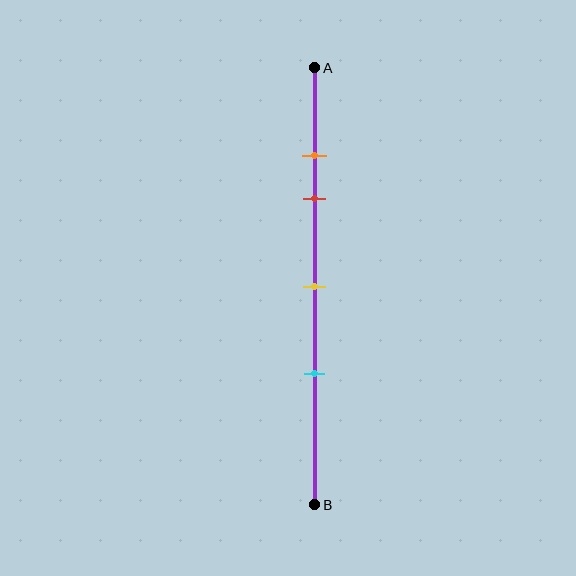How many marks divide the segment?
There are 4 marks dividing the segment.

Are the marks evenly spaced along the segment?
No, the marks are not evenly spaced.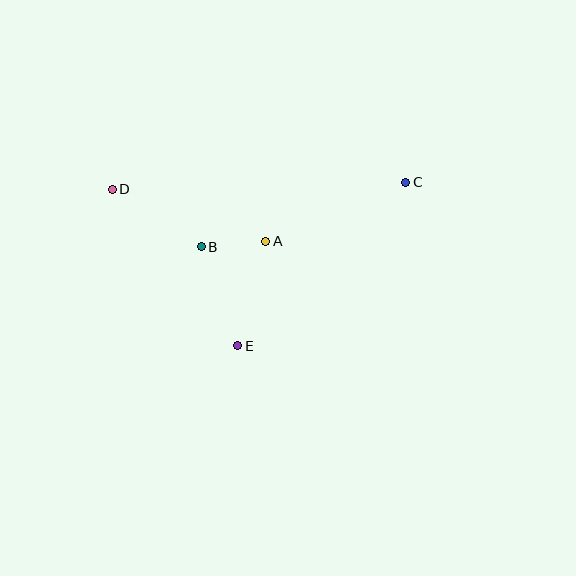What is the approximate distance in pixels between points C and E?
The distance between C and E is approximately 235 pixels.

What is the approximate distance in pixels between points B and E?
The distance between B and E is approximately 105 pixels.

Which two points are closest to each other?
Points A and B are closest to each other.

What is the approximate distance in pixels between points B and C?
The distance between B and C is approximately 214 pixels.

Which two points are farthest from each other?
Points C and D are farthest from each other.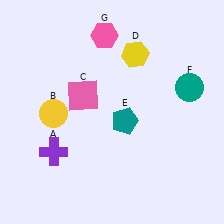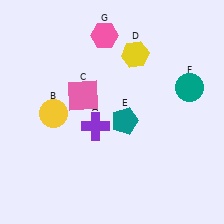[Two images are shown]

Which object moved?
The purple cross (A) moved right.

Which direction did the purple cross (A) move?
The purple cross (A) moved right.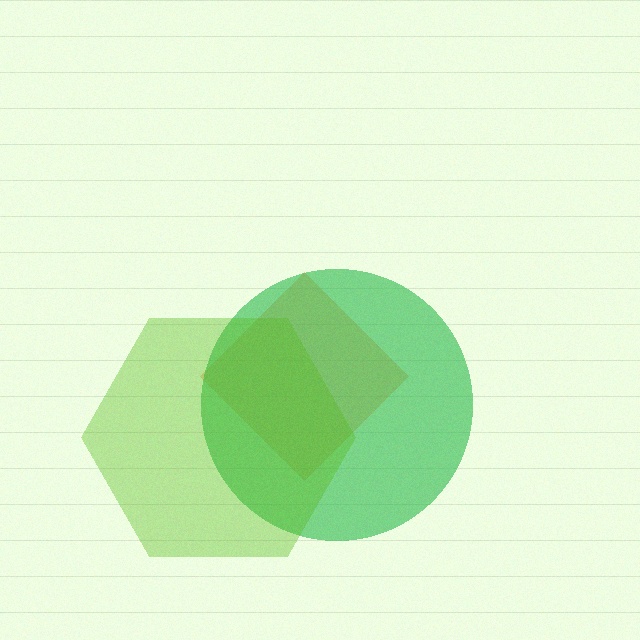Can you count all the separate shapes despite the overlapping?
Yes, there are 3 separate shapes.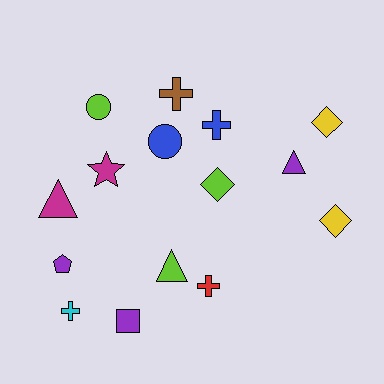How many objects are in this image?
There are 15 objects.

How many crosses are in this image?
There are 4 crosses.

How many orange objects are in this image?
There are no orange objects.